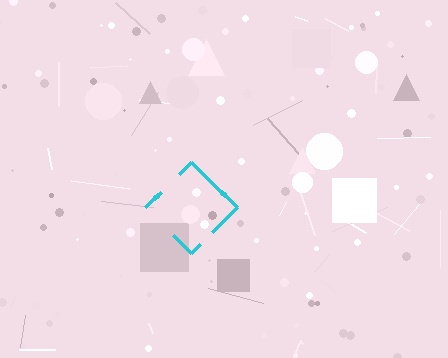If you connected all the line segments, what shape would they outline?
They would outline a diamond.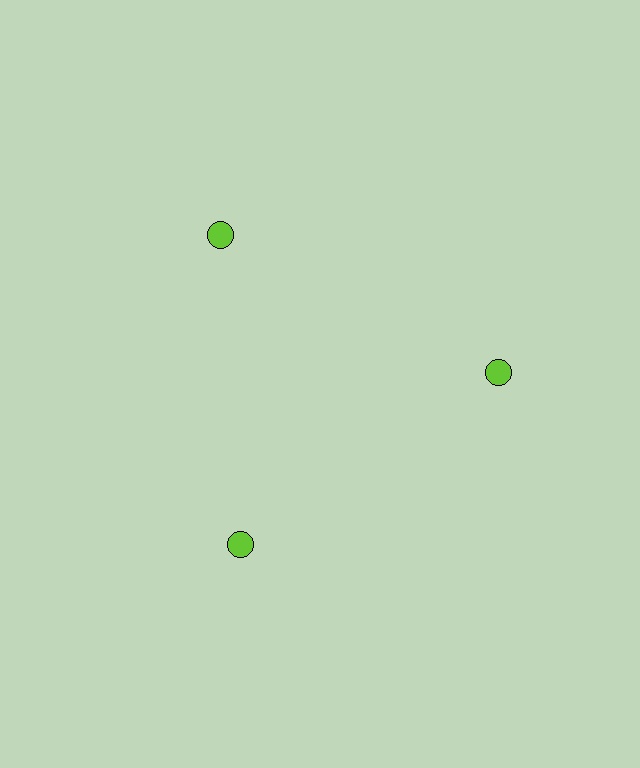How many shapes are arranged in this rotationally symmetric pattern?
There are 3 shapes, arranged in 3 groups of 1.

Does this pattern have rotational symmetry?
Yes, this pattern has 3-fold rotational symmetry. It looks the same after rotating 120 degrees around the center.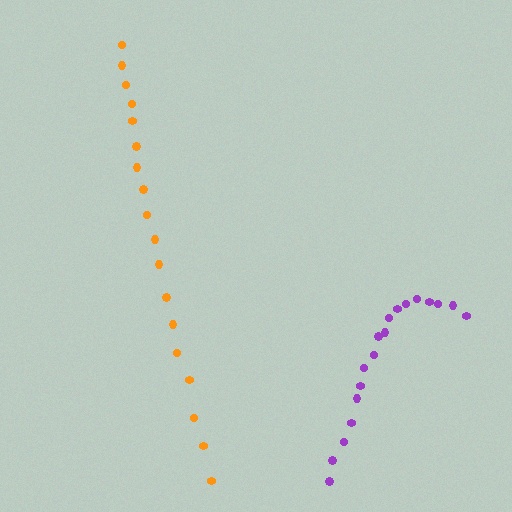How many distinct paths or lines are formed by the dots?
There are 2 distinct paths.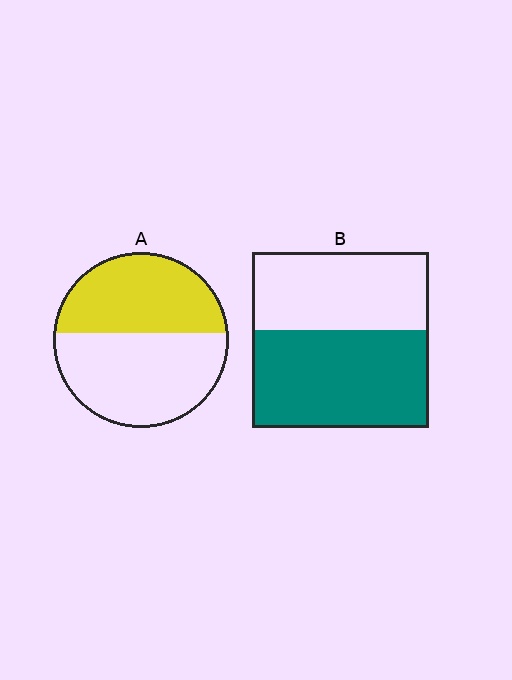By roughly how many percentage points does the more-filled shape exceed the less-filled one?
By roughly 10 percentage points (B over A).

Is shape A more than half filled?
No.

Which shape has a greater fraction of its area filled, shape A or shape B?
Shape B.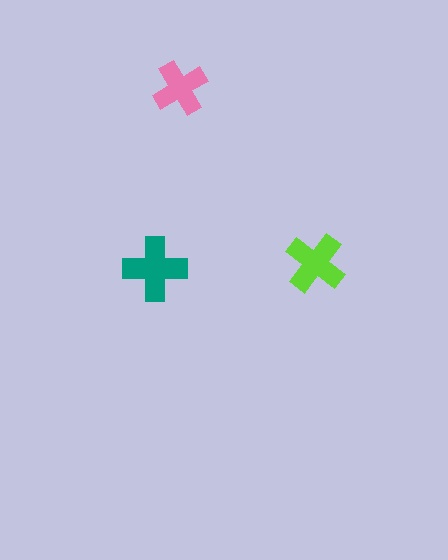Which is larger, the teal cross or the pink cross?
The teal one.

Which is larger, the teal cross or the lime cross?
The teal one.